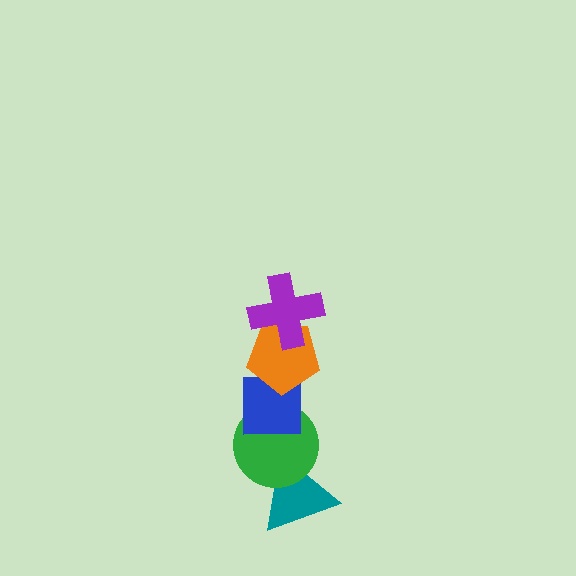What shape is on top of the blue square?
The orange pentagon is on top of the blue square.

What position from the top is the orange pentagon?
The orange pentagon is 2nd from the top.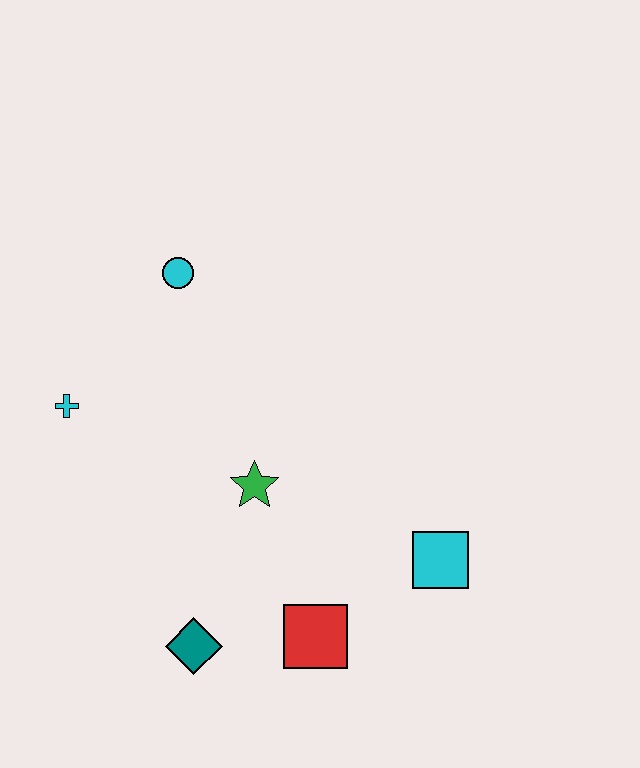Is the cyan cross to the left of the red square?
Yes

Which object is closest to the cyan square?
The red square is closest to the cyan square.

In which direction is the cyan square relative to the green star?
The cyan square is to the right of the green star.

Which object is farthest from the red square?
The cyan circle is farthest from the red square.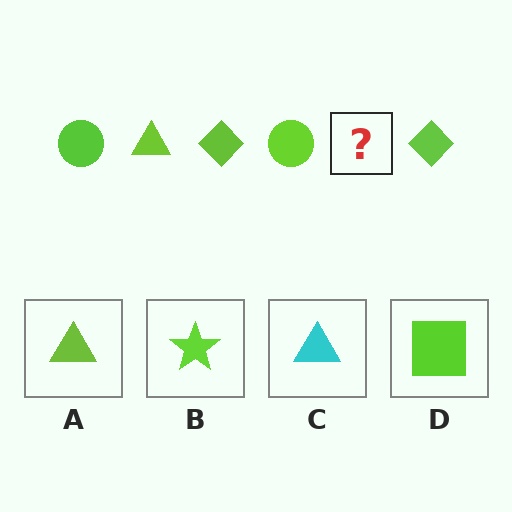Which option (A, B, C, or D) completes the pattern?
A.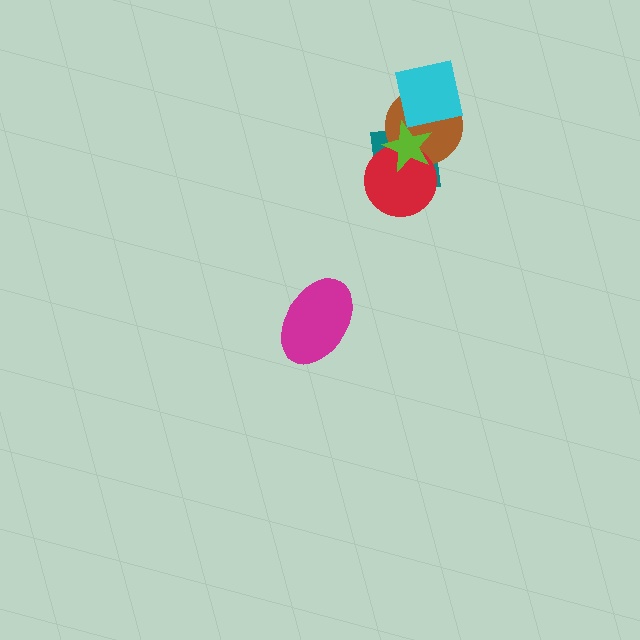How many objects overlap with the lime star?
4 objects overlap with the lime star.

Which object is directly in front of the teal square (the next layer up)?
The brown circle is directly in front of the teal square.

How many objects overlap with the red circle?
3 objects overlap with the red circle.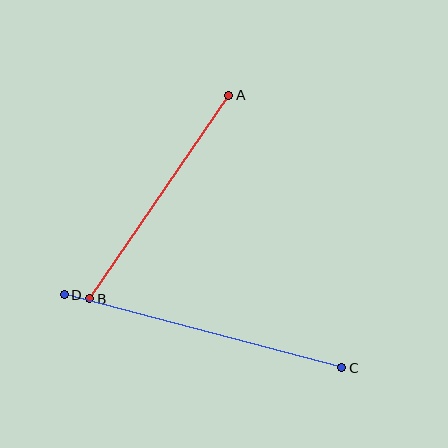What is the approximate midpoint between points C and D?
The midpoint is at approximately (203, 331) pixels.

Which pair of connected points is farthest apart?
Points C and D are farthest apart.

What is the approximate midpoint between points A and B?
The midpoint is at approximately (159, 197) pixels.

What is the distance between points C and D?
The distance is approximately 287 pixels.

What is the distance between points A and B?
The distance is approximately 246 pixels.